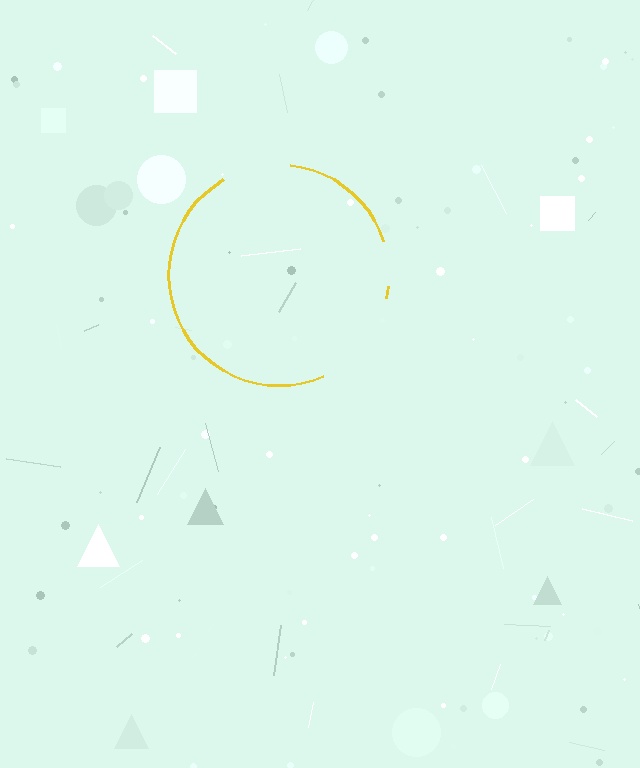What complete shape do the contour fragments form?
The contour fragments form a circle.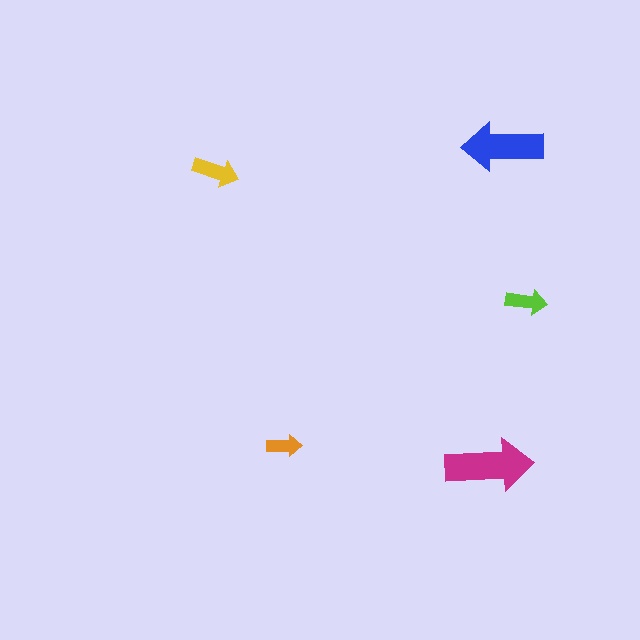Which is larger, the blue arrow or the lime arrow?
The blue one.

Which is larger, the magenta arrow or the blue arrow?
The magenta one.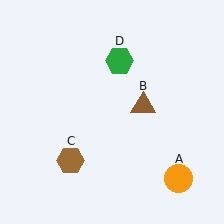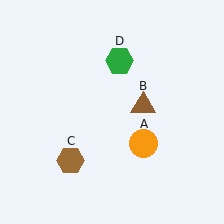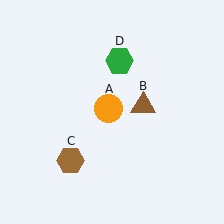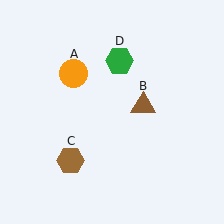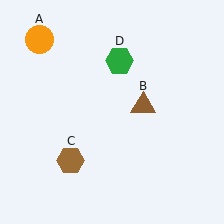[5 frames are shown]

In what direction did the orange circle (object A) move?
The orange circle (object A) moved up and to the left.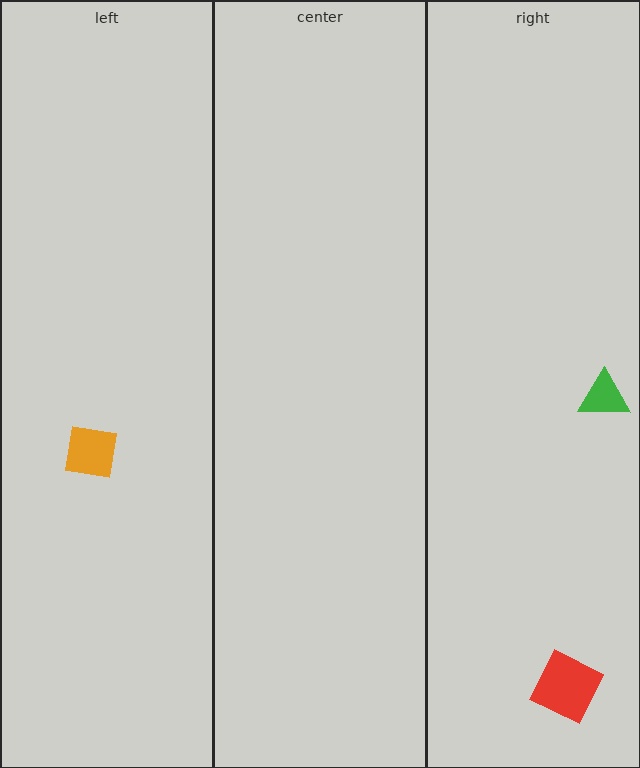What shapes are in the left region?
The orange square.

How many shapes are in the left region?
1.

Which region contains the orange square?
The left region.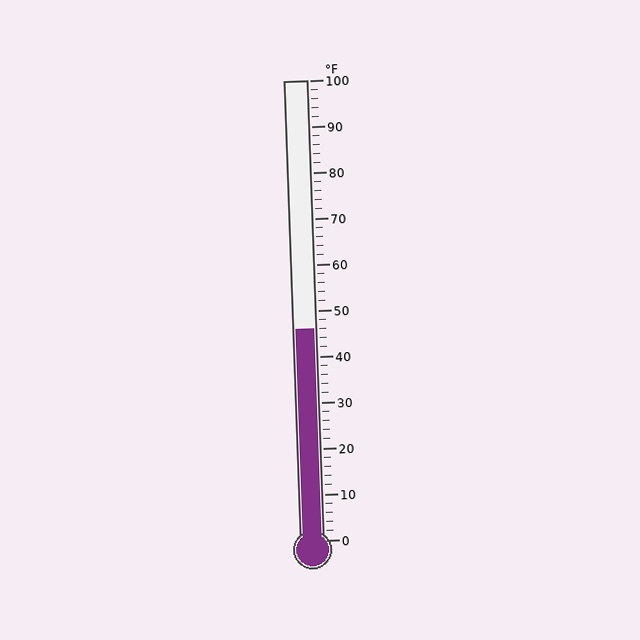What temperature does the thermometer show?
The thermometer shows approximately 46°F.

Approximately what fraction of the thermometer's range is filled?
The thermometer is filled to approximately 45% of its range.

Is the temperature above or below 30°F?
The temperature is above 30°F.